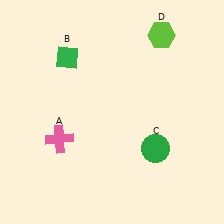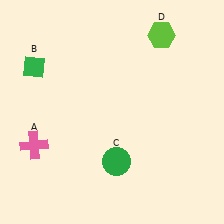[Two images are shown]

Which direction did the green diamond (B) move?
The green diamond (B) moved left.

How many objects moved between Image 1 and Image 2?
3 objects moved between the two images.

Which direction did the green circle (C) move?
The green circle (C) moved left.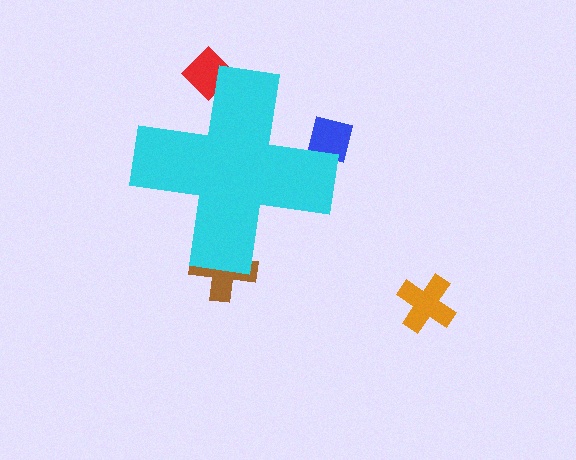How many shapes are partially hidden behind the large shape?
3 shapes are partially hidden.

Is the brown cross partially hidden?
Yes, the brown cross is partially hidden behind the cyan cross.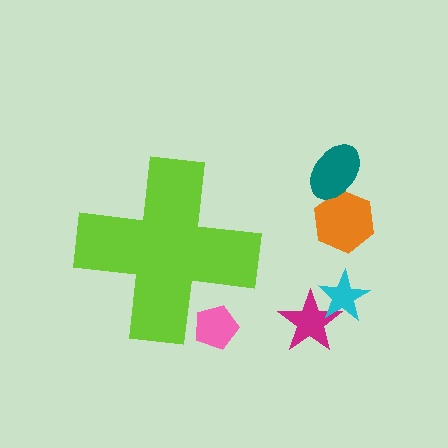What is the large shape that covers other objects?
A lime cross.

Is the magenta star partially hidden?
No, the magenta star is fully visible.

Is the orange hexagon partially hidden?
No, the orange hexagon is fully visible.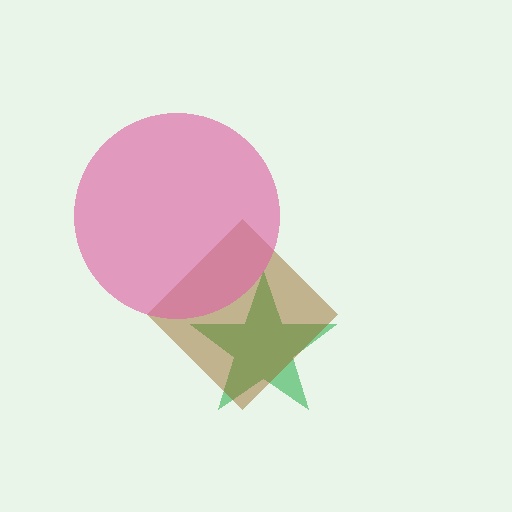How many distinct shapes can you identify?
There are 3 distinct shapes: a green star, a brown diamond, a pink circle.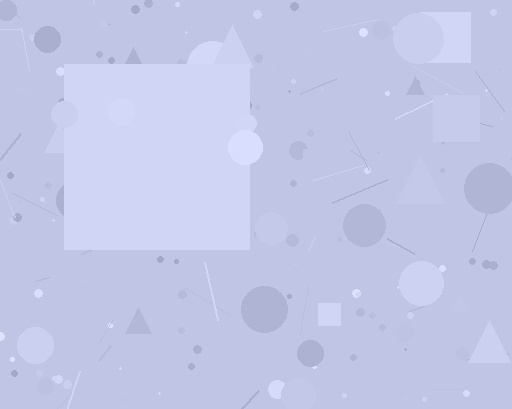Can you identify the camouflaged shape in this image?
The camouflaged shape is a square.